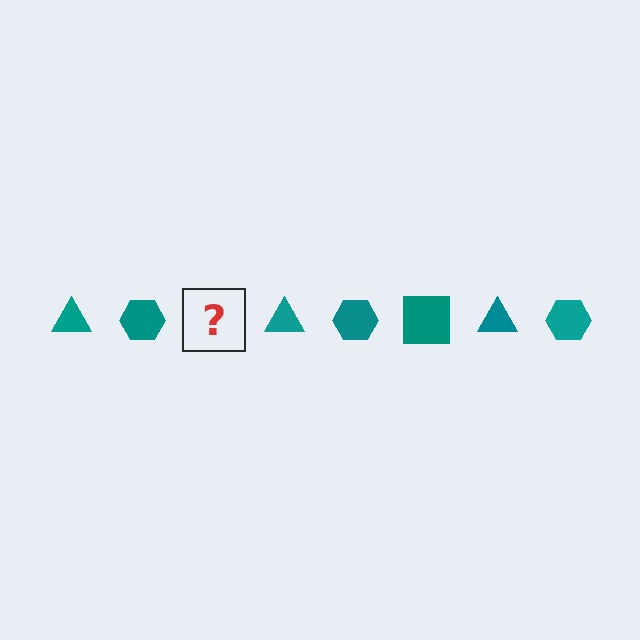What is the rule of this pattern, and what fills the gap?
The rule is that the pattern cycles through triangle, hexagon, square shapes in teal. The gap should be filled with a teal square.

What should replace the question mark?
The question mark should be replaced with a teal square.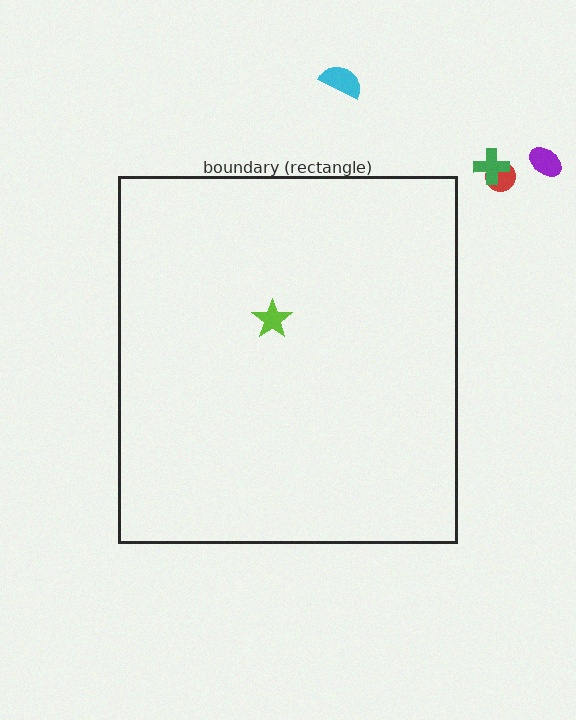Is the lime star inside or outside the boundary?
Inside.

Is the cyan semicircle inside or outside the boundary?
Outside.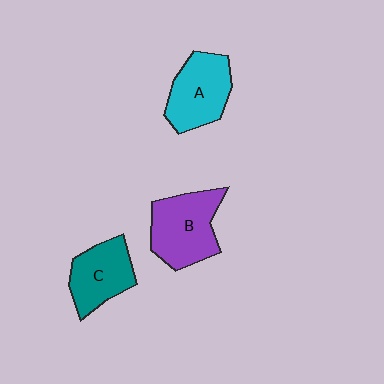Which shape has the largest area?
Shape B (purple).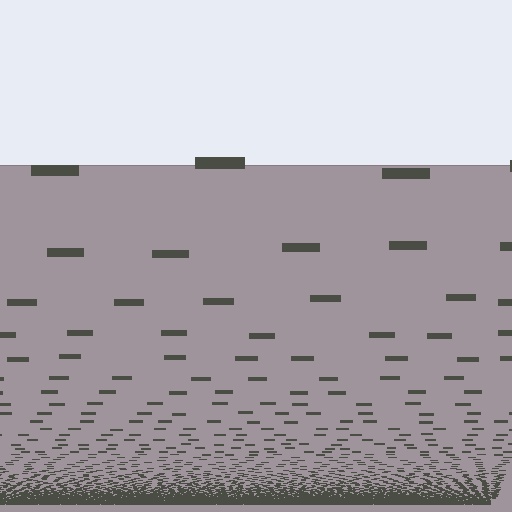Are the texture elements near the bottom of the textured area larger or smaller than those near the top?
Smaller. The gradient is inverted — elements near the bottom are smaller and denser.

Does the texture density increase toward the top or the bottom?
Density increases toward the bottom.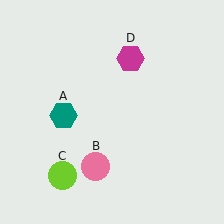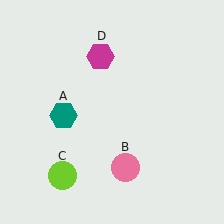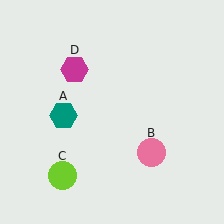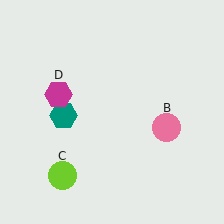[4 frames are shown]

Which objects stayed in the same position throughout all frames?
Teal hexagon (object A) and lime circle (object C) remained stationary.